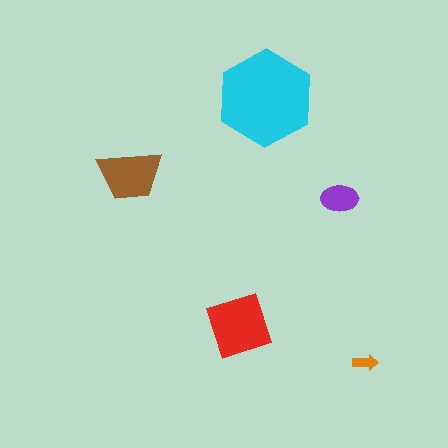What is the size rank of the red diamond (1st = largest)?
2nd.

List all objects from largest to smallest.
The cyan hexagon, the red diamond, the brown trapezoid, the purple ellipse, the orange arrow.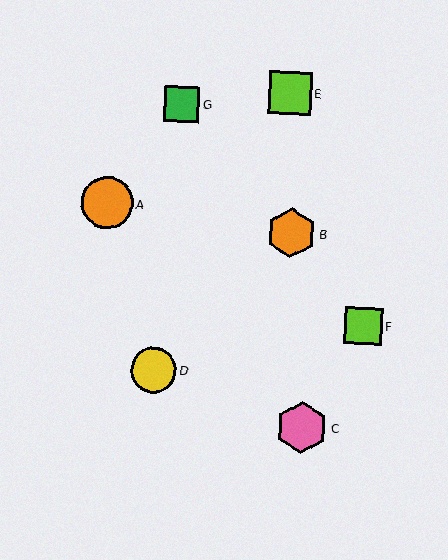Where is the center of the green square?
The center of the green square is at (182, 104).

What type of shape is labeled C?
Shape C is a pink hexagon.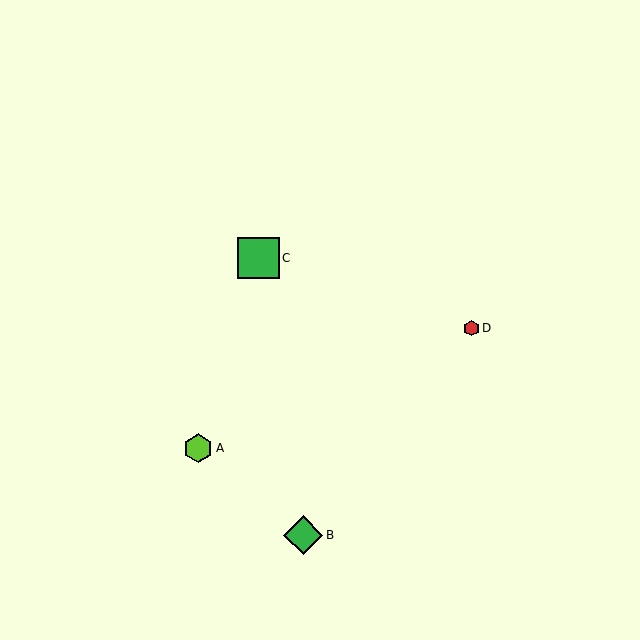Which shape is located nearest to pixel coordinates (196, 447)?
The lime hexagon (labeled A) at (198, 448) is nearest to that location.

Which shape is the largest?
The green square (labeled C) is the largest.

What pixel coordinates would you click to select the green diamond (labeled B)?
Click at (303, 535) to select the green diamond B.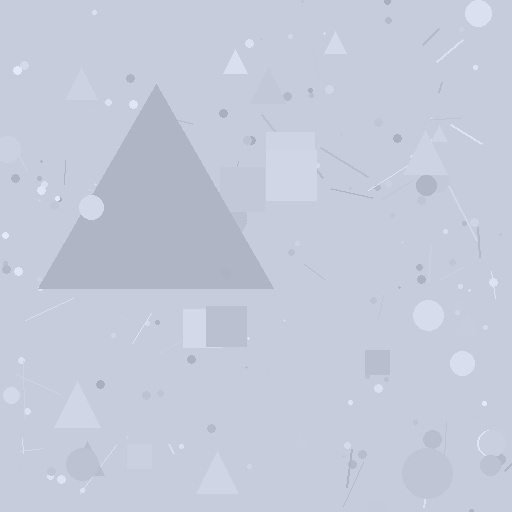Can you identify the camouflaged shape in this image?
The camouflaged shape is a triangle.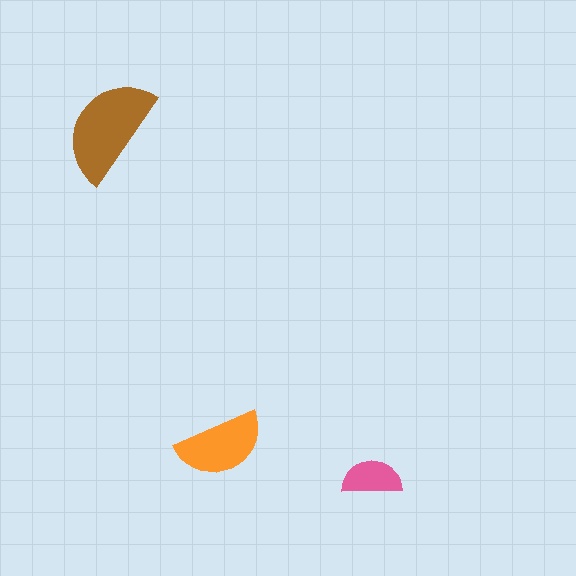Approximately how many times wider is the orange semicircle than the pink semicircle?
About 1.5 times wider.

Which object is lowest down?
The pink semicircle is bottommost.